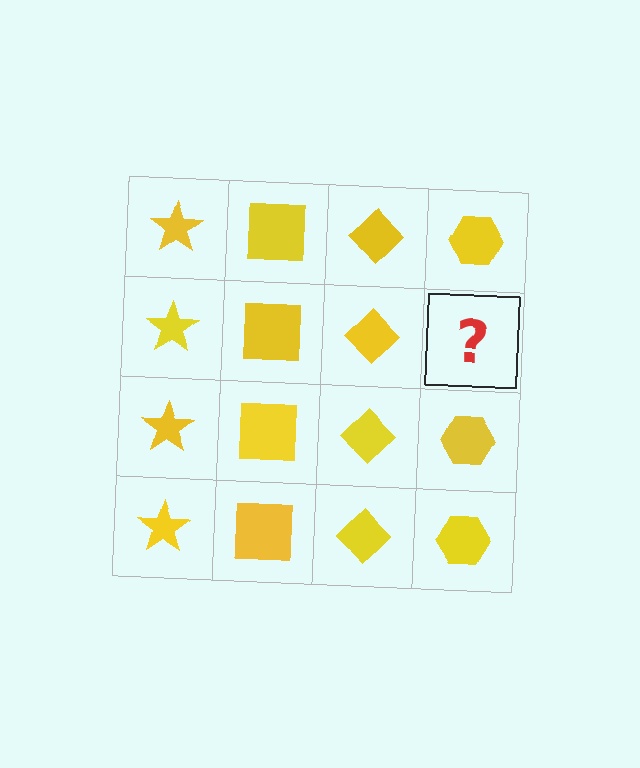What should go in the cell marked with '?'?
The missing cell should contain a yellow hexagon.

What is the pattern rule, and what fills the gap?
The rule is that each column has a consistent shape. The gap should be filled with a yellow hexagon.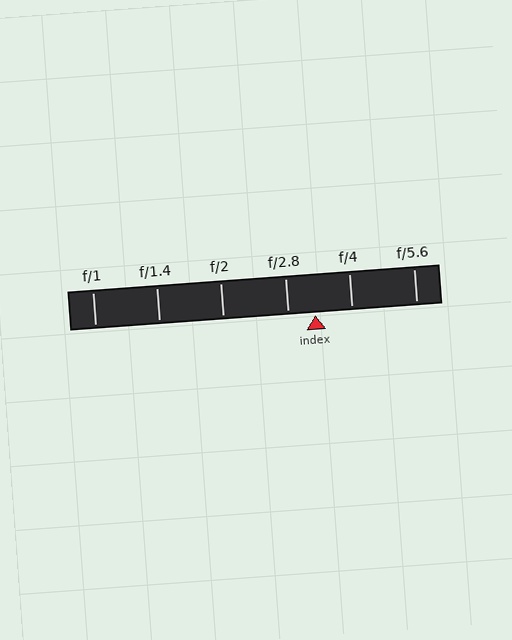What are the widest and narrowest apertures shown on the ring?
The widest aperture shown is f/1 and the narrowest is f/5.6.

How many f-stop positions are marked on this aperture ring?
There are 6 f-stop positions marked.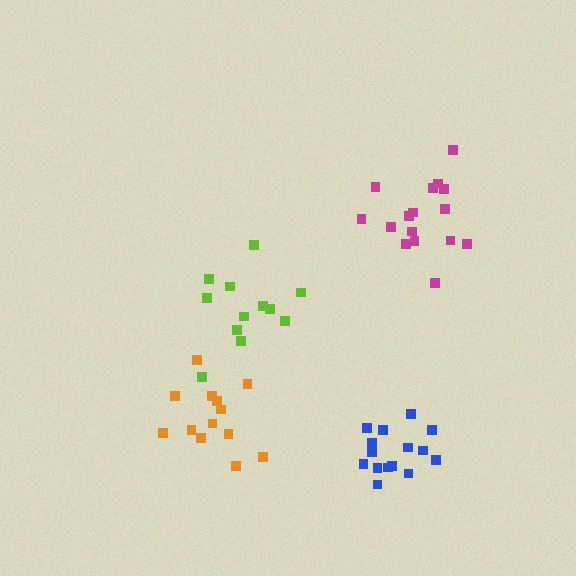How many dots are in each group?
Group 1: 16 dots, Group 2: 12 dots, Group 3: 13 dots, Group 4: 15 dots (56 total).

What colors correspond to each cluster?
The clusters are colored: magenta, lime, orange, blue.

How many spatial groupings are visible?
There are 4 spatial groupings.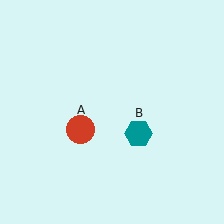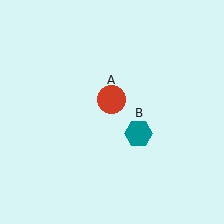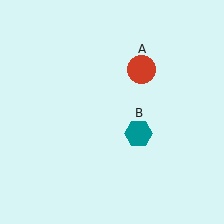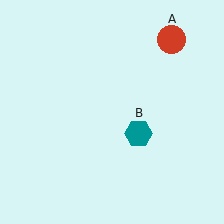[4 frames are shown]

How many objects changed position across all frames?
1 object changed position: red circle (object A).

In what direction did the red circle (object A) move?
The red circle (object A) moved up and to the right.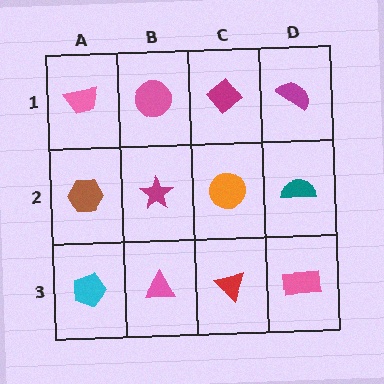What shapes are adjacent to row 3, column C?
An orange circle (row 2, column C), a pink triangle (row 3, column B), a pink rectangle (row 3, column D).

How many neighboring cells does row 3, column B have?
3.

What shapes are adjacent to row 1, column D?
A teal semicircle (row 2, column D), a magenta diamond (row 1, column C).